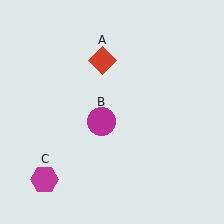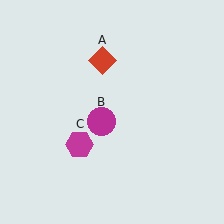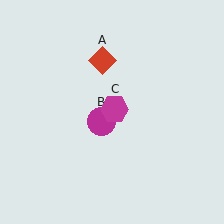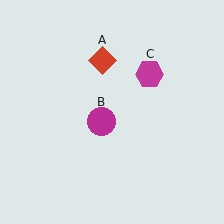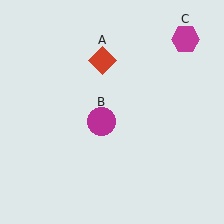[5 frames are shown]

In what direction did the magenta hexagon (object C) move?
The magenta hexagon (object C) moved up and to the right.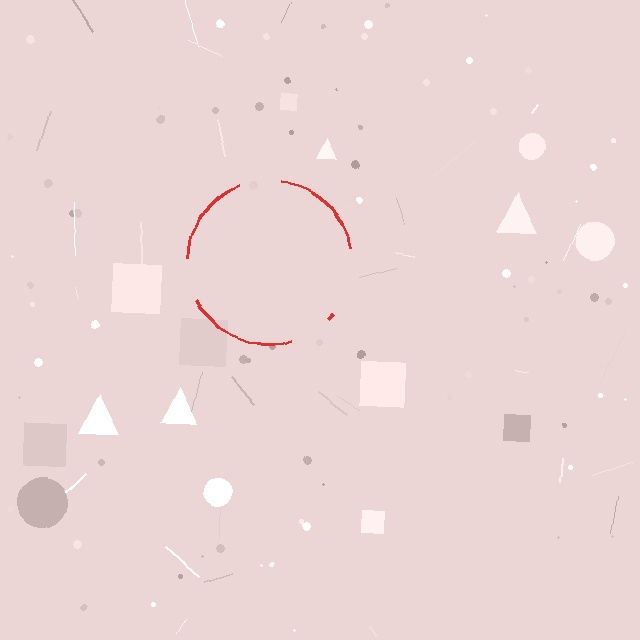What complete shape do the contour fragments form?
The contour fragments form a circle.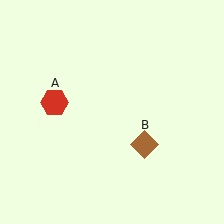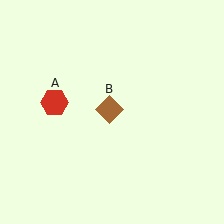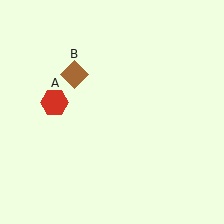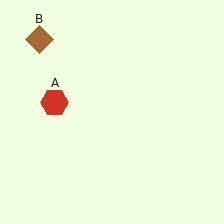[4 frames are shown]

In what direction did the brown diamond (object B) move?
The brown diamond (object B) moved up and to the left.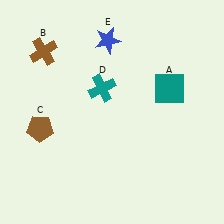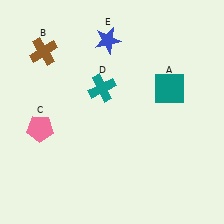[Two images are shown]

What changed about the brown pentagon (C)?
In Image 1, C is brown. In Image 2, it changed to pink.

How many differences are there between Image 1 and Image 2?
There is 1 difference between the two images.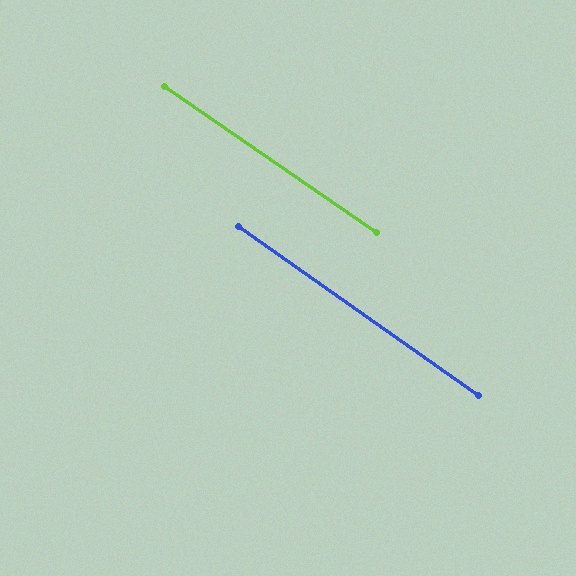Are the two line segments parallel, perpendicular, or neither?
Parallel — their directions differ by only 0.5°.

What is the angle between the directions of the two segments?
Approximately 1 degree.